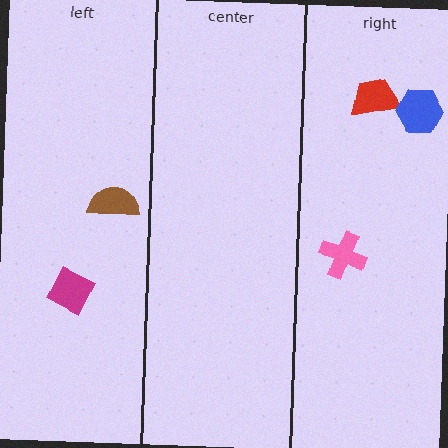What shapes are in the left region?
The brown semicircle, the magenta diamond.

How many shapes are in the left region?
2.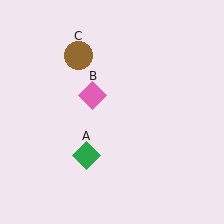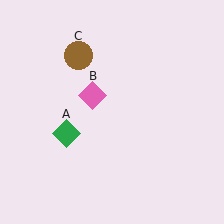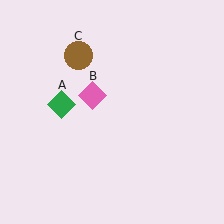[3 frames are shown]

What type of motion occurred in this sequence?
The green diamond (object A) rotated clockwise around the center of the scene.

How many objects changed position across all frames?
1 object changed position: green diamond (object A).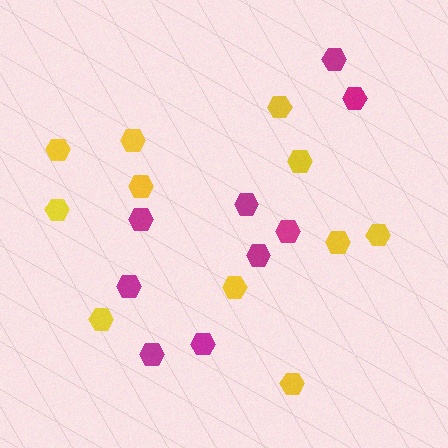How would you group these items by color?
There are 2 groups: one group of magenta hexagons (9) and one group of yellow hexagons (11).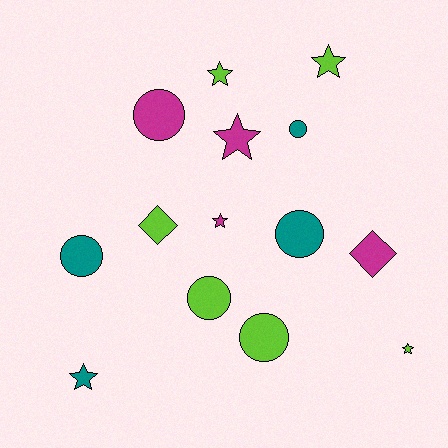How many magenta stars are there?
There are 2 magenta stars.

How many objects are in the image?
There are 14 objects.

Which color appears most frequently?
Lime, with 6 objects.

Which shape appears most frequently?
Star, with 6 objects.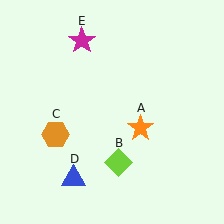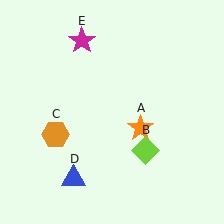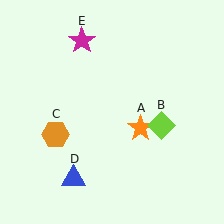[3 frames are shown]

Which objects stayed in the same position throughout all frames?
Orange star (object A) and orange hexagon (object C) and blue triangle (object D) and magenta star (object E) remained stationary.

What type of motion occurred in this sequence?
The lime diamond (object B) rotated counterclockwise around the center of the scene.